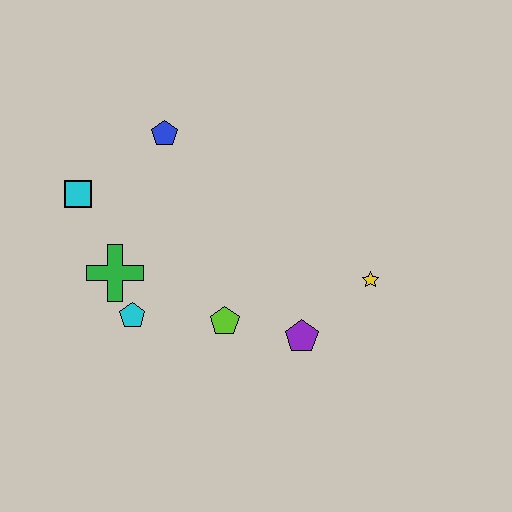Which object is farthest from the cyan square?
The yellow star is farthest from the cyan square.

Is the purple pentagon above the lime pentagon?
No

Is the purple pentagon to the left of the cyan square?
No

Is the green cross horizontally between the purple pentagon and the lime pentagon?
No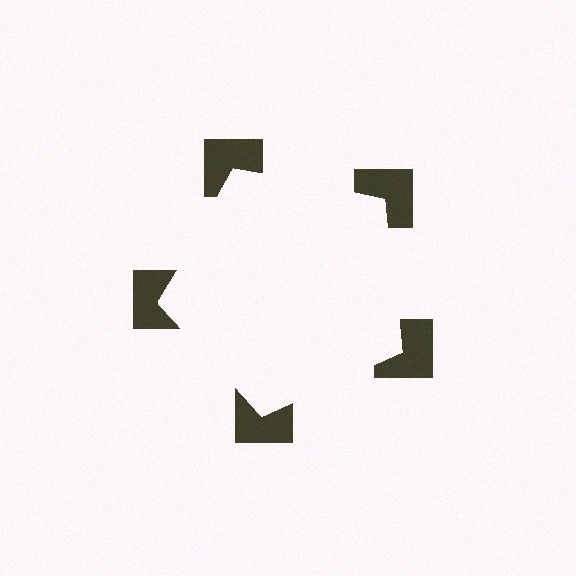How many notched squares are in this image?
There are 5 — one at each vertex of the illusory pentagon.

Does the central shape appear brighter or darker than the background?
It typically appears slightly brighter than the background, even though no actual brightness change is drawn.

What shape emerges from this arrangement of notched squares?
An illusory pentagon — its edges are inferred from the aligned wedge cuts in the notched squares, not physically drawn.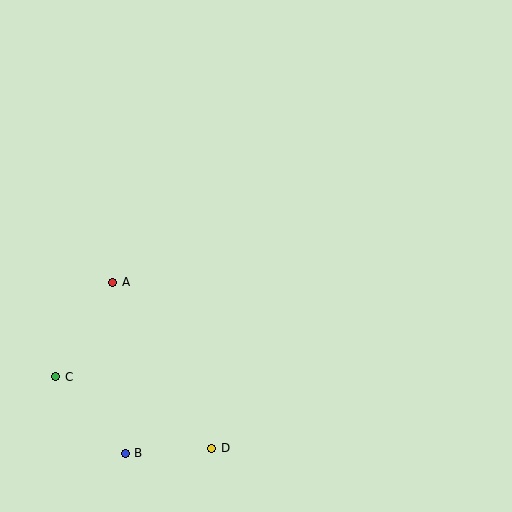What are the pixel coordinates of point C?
Point C is at (56, 377).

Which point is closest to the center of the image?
Point A at (113, 282) is closest to the center.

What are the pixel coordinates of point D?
Point D is at (212, 448).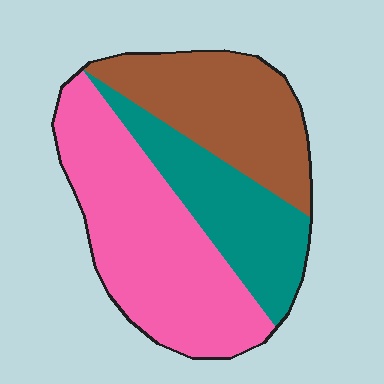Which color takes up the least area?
Teal, at roughly 25%.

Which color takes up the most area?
Pink, at roughly 45%.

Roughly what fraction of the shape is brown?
Brown takes up between a quarter and a half of the shape.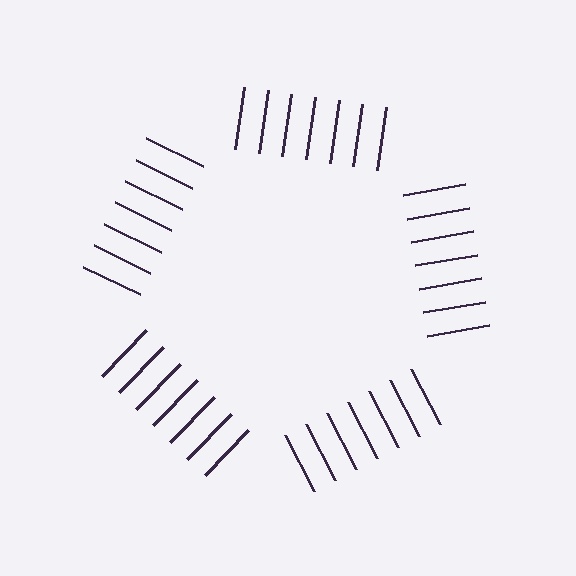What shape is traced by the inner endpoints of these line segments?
An illusory pentagon — the line segments terminate on its edges but no continuous stroke is drawn.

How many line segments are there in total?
35 — 7 along each of the 5 edges.